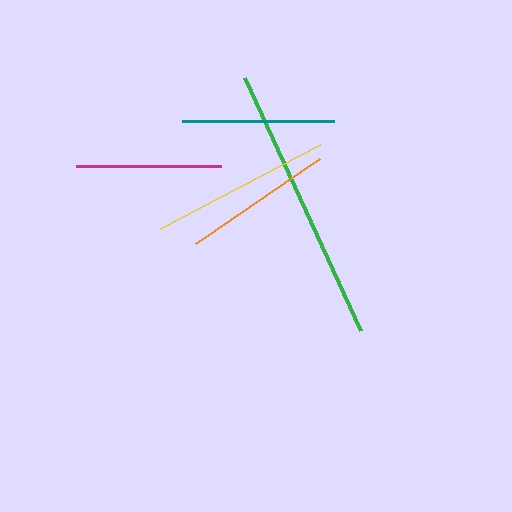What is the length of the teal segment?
The teal segment is approximately 152 pixels long.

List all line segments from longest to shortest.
From longest to shortest: green, yellow, teal, orange, magenta.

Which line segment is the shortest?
The magenta line is the shortest at approximately 145 pixels.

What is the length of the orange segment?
The orange segment is approximately 150 pixels long.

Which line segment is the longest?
The green line is the longest at approximately 278 pixels.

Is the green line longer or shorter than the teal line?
The green line is longer than the teal line.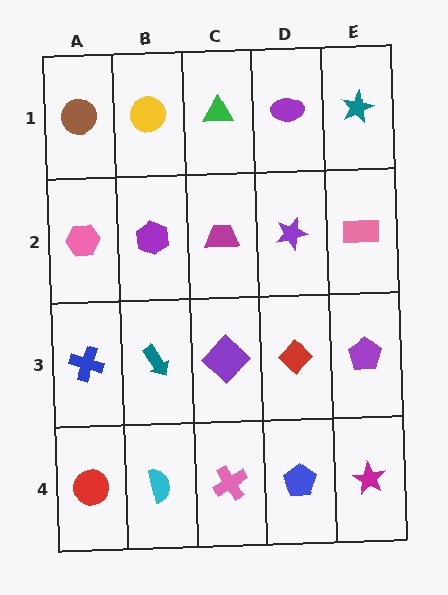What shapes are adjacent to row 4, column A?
A blue cross (row 3, column A), a cyan semicircle (row 4, column B).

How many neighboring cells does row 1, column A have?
2.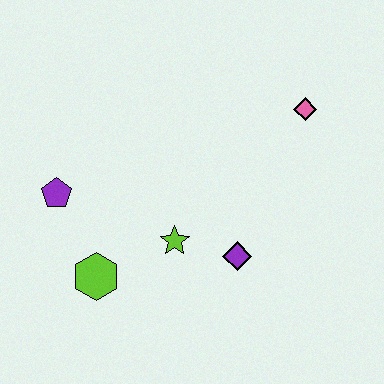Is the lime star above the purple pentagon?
No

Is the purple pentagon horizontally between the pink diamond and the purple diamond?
No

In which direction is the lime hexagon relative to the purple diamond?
The lime hexagon is to the left of the purple diamond.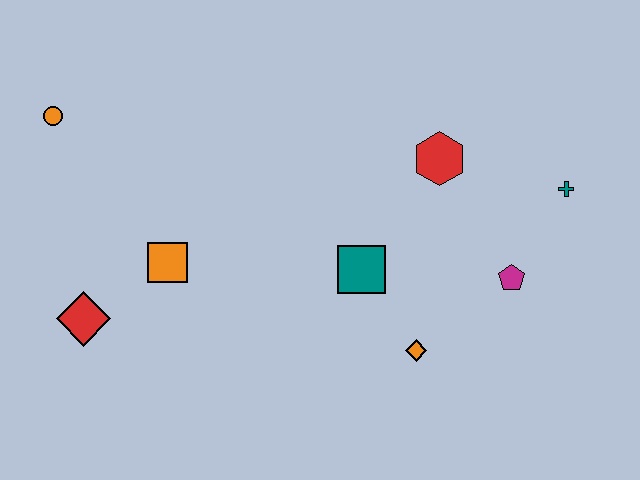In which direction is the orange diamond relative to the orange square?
The orange diamond is to the right of the orange square.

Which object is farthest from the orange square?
The teal cross is farthest from the orange square.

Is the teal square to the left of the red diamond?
No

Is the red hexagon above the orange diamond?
Yes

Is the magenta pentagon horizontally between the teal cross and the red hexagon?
Yes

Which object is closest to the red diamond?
The orange square is closest to the red diamond.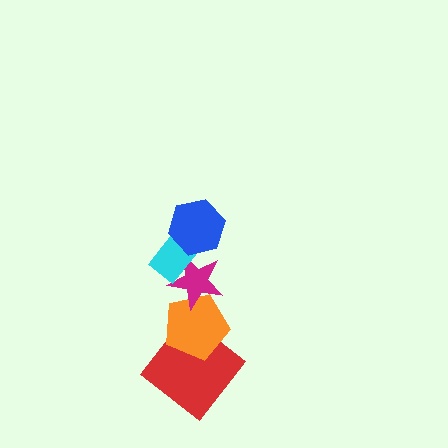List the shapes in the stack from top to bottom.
From top to bottom: the blue hexagon, the cyan rectangle, the magenta star, the orange pentagon, the red diamond.